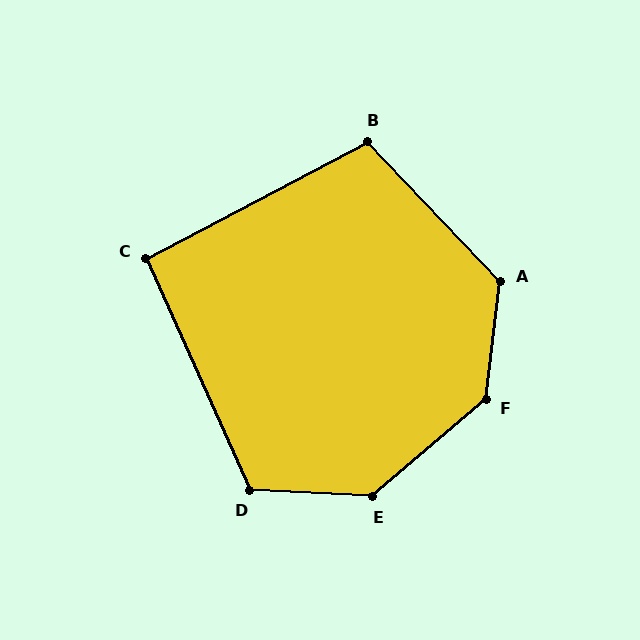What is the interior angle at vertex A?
Approximately 130 degrees (obtuse).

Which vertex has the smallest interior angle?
C, at approximately 94 degrees.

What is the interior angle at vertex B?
Approximately 106 degrees (obtuse).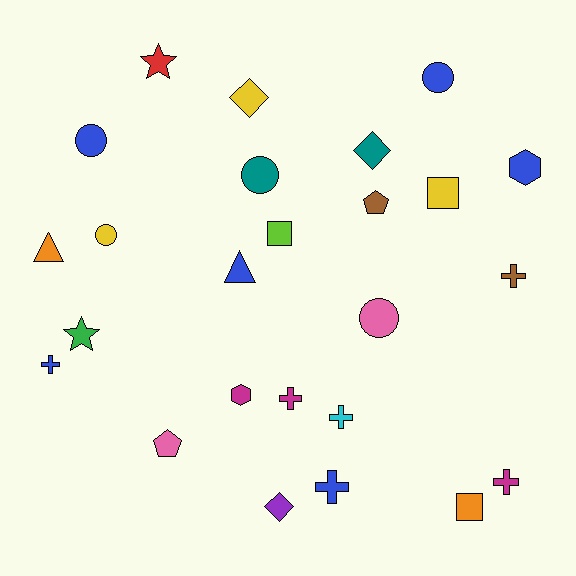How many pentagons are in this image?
There are 2 pentagons.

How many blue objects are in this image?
There are 6 blue objects.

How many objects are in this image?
There are 25 objects.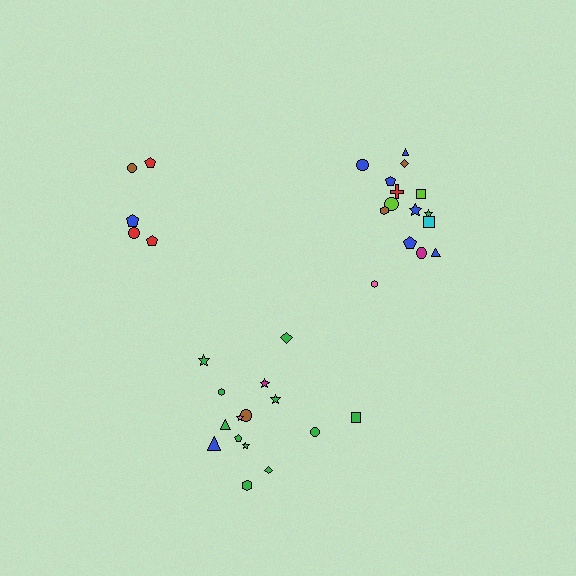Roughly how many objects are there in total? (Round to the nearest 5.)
Roughly 35 objects in total.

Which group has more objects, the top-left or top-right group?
The top-right group.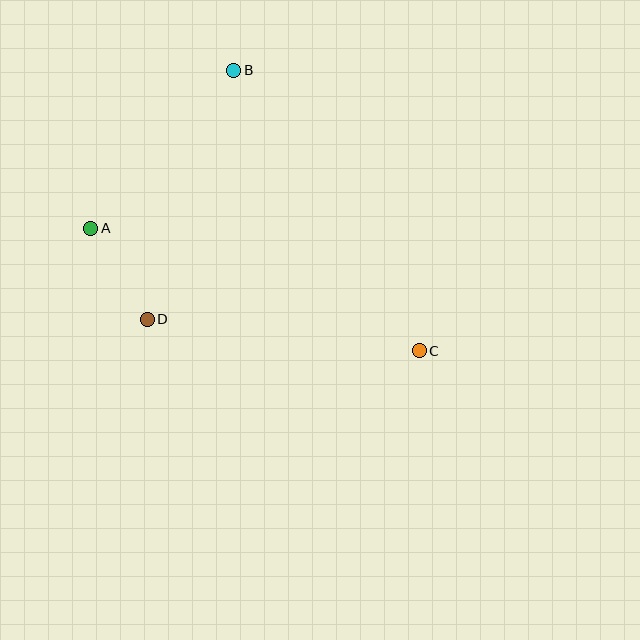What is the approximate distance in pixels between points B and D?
The distance between B and D is approximately 263 pixels.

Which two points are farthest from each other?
Points A and C are farthest from each other.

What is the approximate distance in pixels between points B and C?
The distance between B and C is approximately 336 pixels.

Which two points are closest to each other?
Points A and D are closest to each other.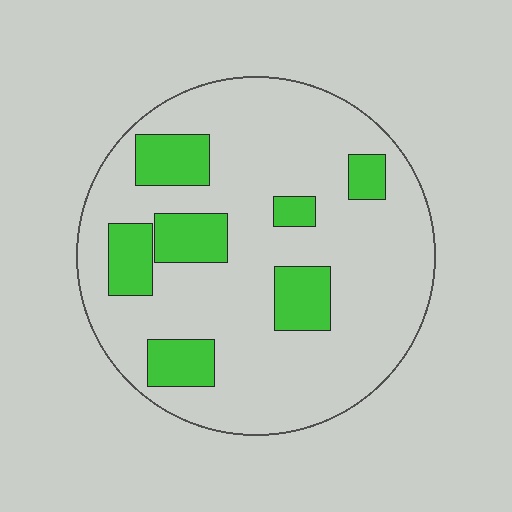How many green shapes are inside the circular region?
7.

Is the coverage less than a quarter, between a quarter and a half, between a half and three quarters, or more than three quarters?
Less than a quarter.